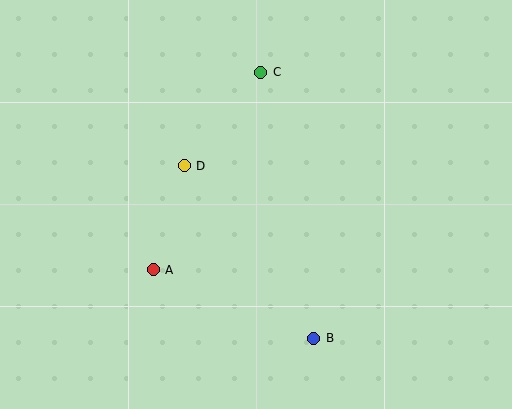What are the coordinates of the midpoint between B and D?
The midpoint between B and D is at (249, 252).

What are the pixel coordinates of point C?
Point C is at (261, 72).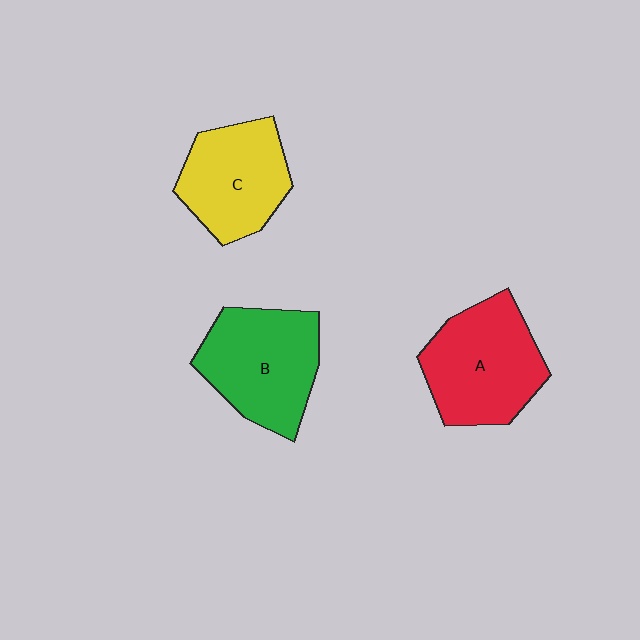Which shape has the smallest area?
Shape C (yellow).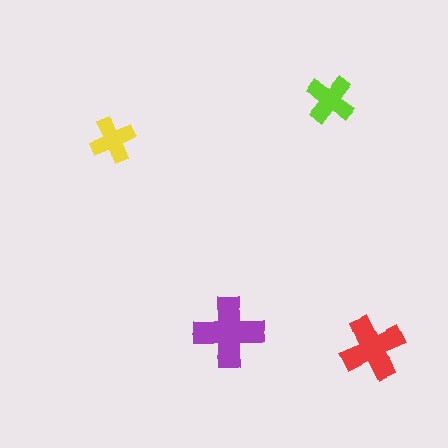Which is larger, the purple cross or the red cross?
The purple one.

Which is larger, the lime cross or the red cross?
The red one.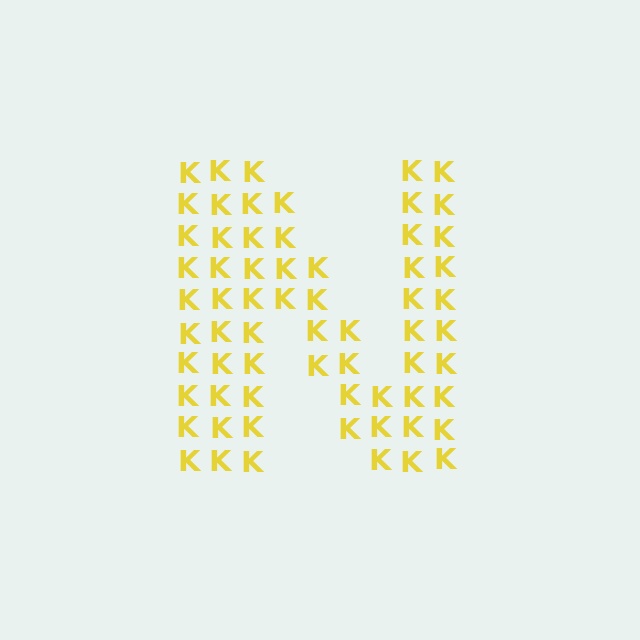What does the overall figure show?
The overall figure shows the letter N.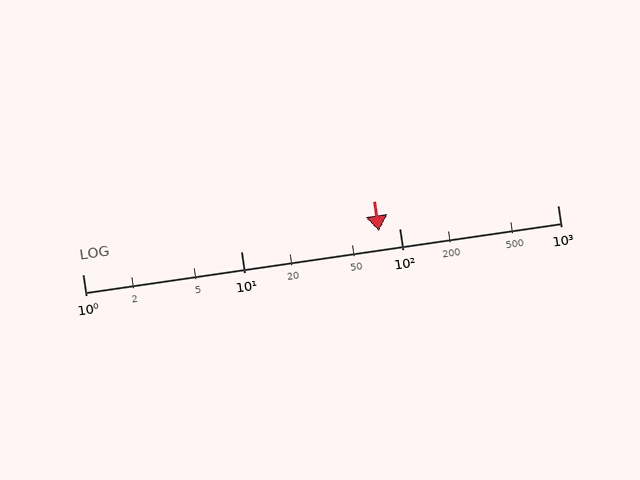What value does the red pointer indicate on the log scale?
The pointer indicates approximately 74.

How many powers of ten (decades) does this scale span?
The scale spans 3 decades, from 1 to 1000.